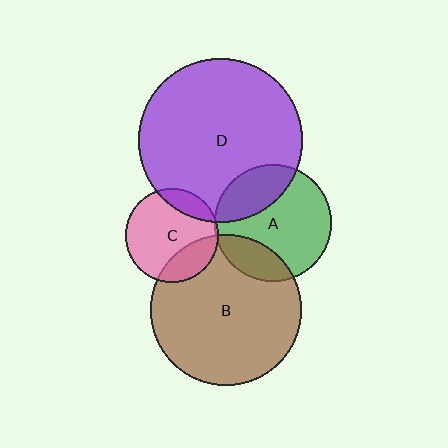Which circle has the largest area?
Circle D (purple).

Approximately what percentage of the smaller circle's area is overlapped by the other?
Approximately 25%.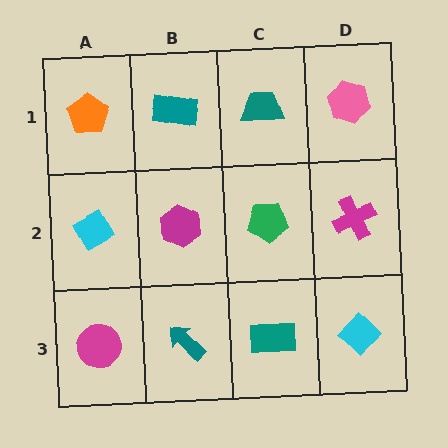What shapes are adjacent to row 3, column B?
A magenta hexagon (row 2, column B), a magenta circle (row 3, column A), a teal rectangle (row 3, column C).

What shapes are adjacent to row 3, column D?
A magenta cross (row 2, column D), a teal rectangle (row 3, column C).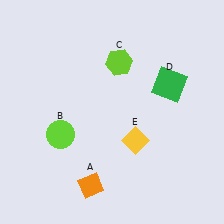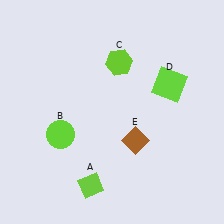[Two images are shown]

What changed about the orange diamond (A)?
In Image 1, A is orange. In Image 2, it changed to lime.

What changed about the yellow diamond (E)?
In Image 1, E is yellow. In Image 2, it changed to brown.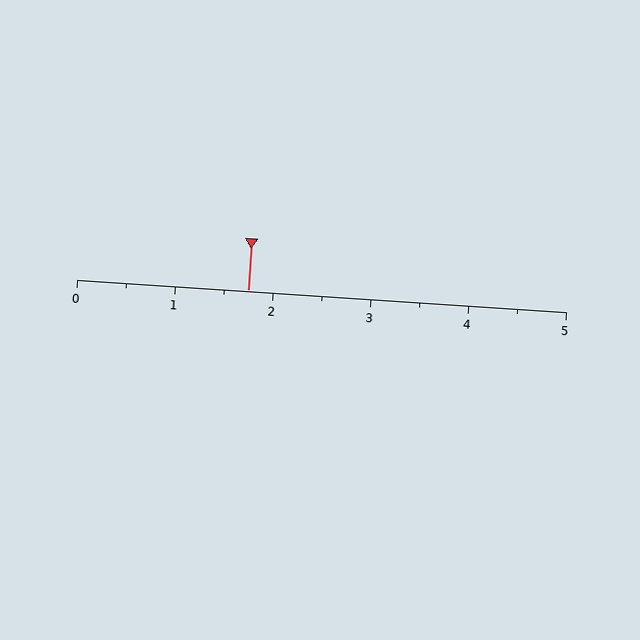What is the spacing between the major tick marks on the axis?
The major ticks are spaced 1 apart.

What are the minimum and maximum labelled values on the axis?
The axis runs from 0 to 5.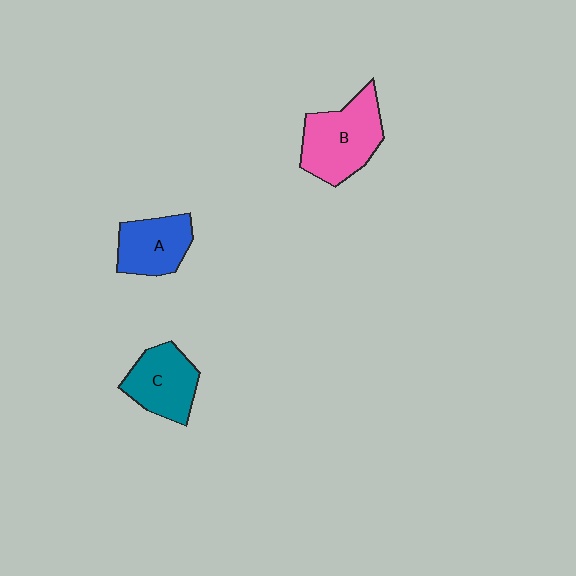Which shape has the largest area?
Shape B (pink).